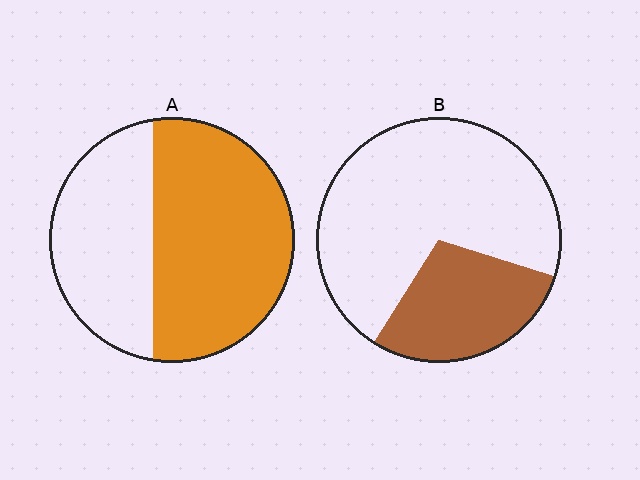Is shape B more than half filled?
No.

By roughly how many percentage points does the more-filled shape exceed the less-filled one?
By roughly 30 percentage points (A over B).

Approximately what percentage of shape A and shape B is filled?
A is approximately 60% and B is approximately 30%.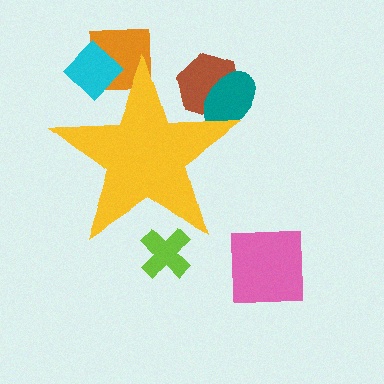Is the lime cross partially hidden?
Yes, the lime cross is partially hidden behind the yellow star.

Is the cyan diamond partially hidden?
Yes, the cyan diamond is partially hidden behind the yellow star.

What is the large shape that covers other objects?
A yellow star.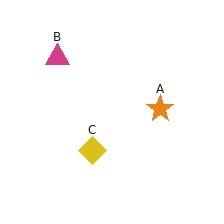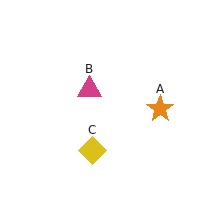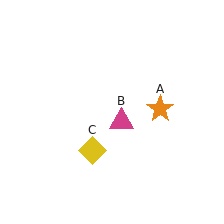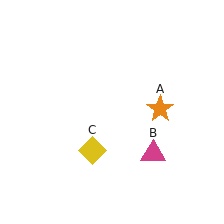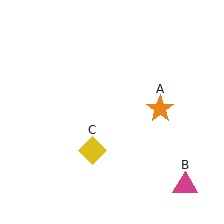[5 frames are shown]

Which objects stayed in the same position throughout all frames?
Orange star (object A) and yellow diamond (object C) remained stationary.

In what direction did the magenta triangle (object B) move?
The magenta triangle (object B) moved down and to the right.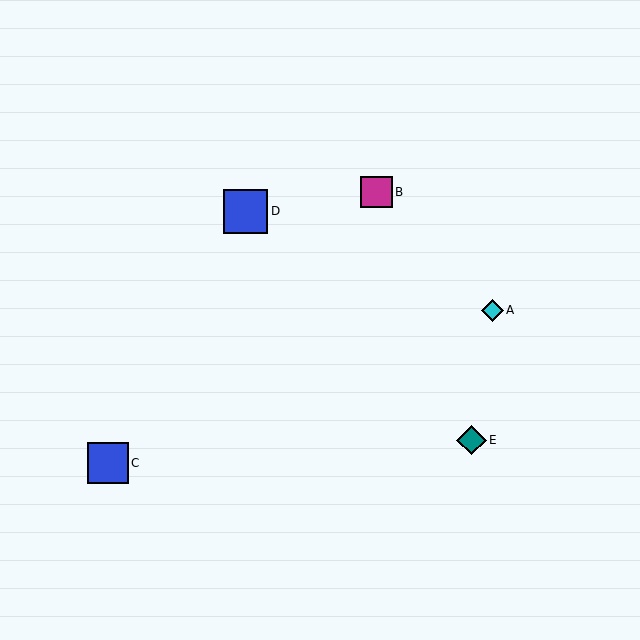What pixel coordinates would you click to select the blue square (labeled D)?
Click at (245, 211) to select the blue square D.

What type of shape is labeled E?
Shape E is a teal diamond.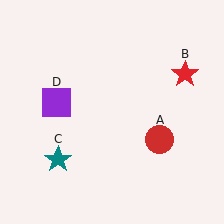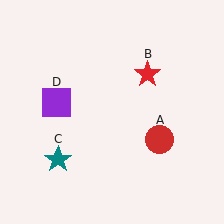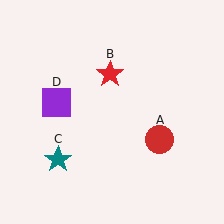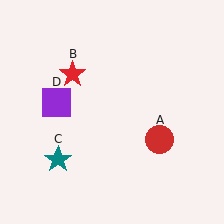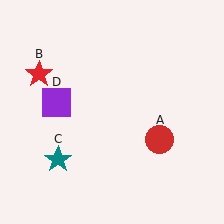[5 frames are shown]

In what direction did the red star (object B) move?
The red star (object B) moved left.